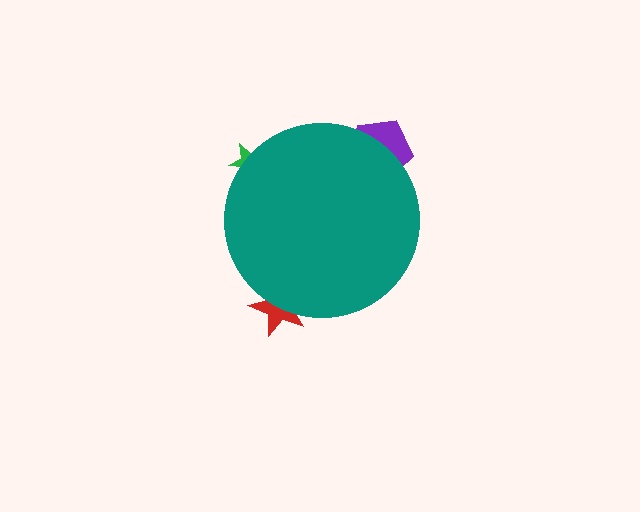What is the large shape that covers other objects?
A teal circle.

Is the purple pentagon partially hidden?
Yes, the purple pentagon is partially hidden behind the teal circle.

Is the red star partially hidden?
Yes, the red star is partially hidden behind the teal circle.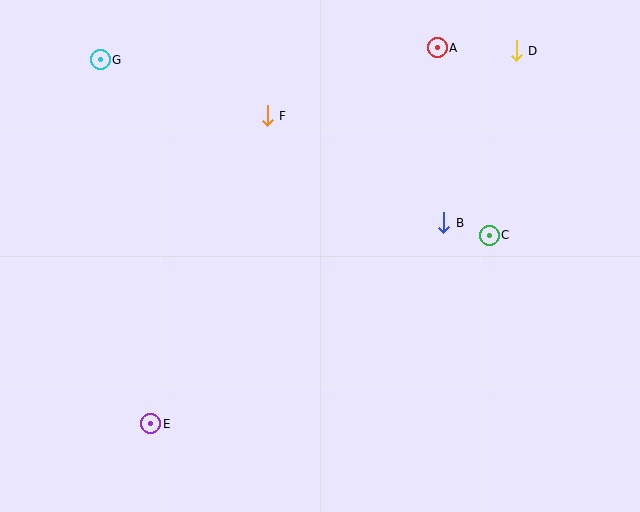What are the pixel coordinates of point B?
Point B is at (444, 223).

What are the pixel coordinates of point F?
Point F is at (267, 116).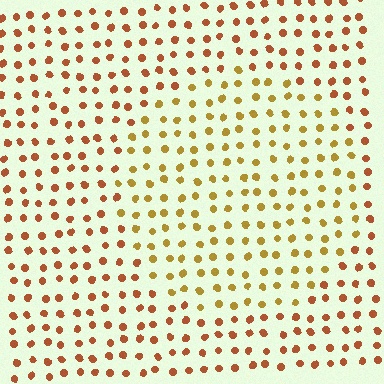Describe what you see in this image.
The image is filled with small brown elements in a uniform arrangement. A circle-shaped region is visible where the elements are tinted to a slightly different hue, forming a subtle color boundary.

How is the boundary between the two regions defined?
The boundary is defined purely by a slight shift in hue (about 29 degrees). Spacing, size, and orientation are identical on both sides.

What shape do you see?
I see a circle.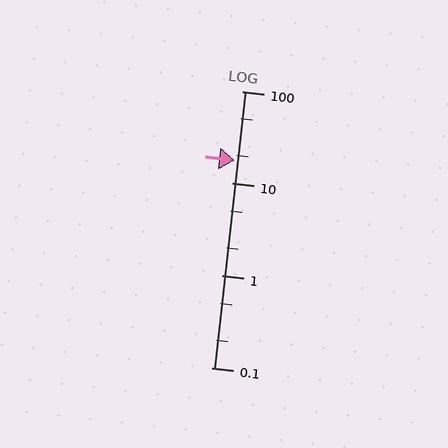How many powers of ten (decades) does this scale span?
The scale spans 3 decades, from 0.1 to 100.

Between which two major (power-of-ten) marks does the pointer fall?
The pointer is between 10 and 100.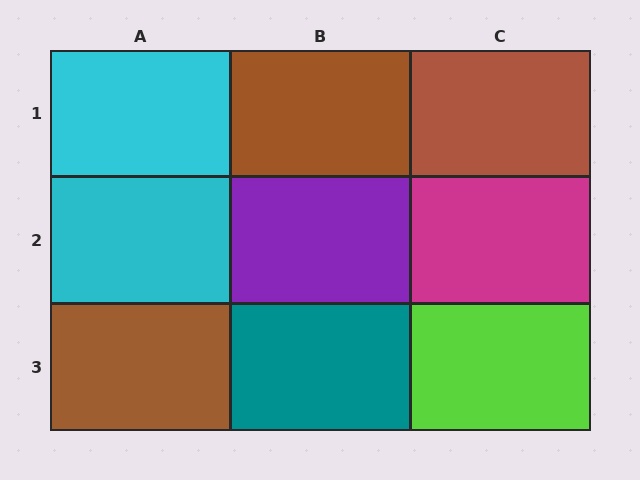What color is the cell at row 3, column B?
Teal.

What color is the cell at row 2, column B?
Purple.